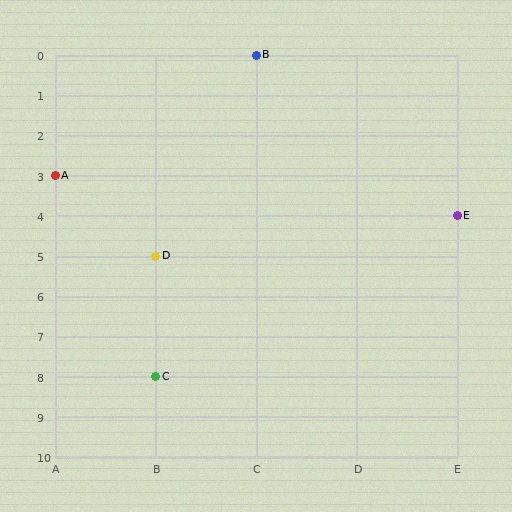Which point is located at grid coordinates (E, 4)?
Point E is at (E, 4).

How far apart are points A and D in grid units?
Points A and D are 1 column and 2 rows apart (about 2.2 grid units diagonally).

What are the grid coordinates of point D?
Point D is at grid coordinates (B, 5).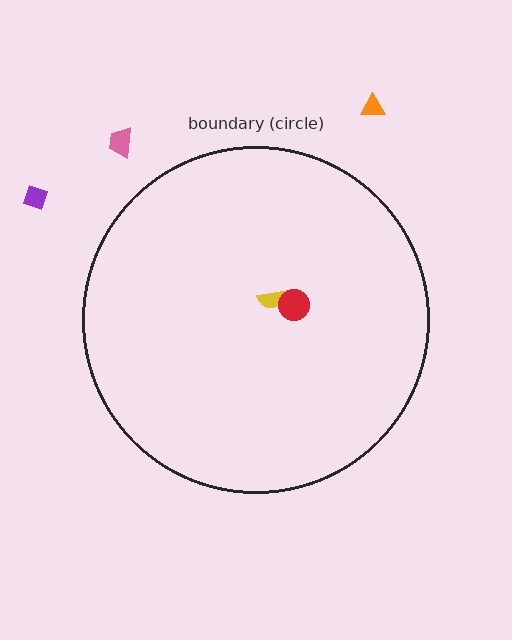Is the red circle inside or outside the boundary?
Inside.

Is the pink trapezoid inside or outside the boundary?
Outside.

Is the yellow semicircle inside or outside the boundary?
Inside.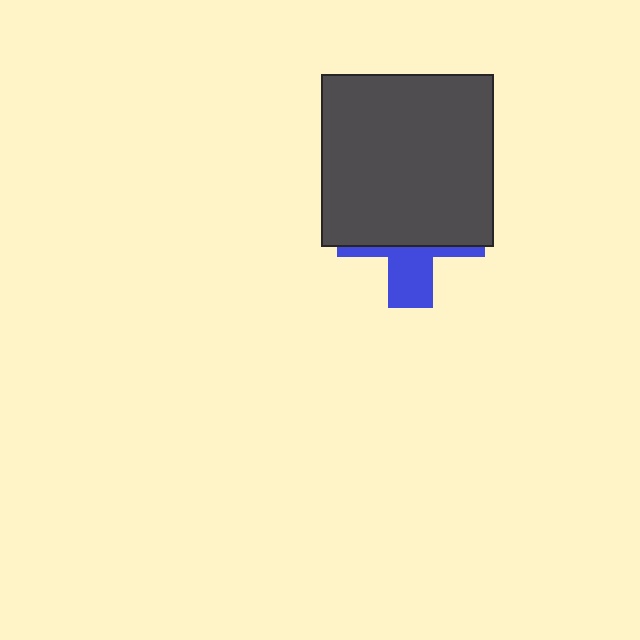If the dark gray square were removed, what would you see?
You would see the complete blue cross.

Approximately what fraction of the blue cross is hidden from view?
Roughly 67% of the blue cross is hidden behind the dark gray square.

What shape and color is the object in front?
The object in front is a dark gray square.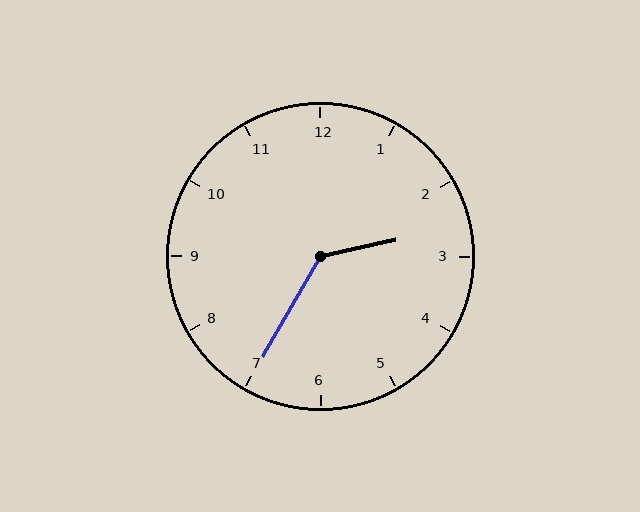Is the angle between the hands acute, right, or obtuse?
It is obtuse.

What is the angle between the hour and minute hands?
Approximately 132 degrees.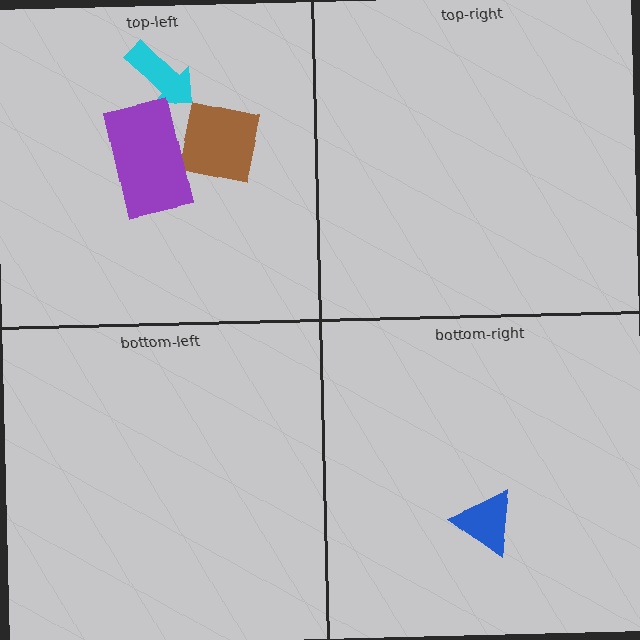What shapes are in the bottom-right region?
The blue triangle.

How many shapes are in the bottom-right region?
1.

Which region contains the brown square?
The top-left region.